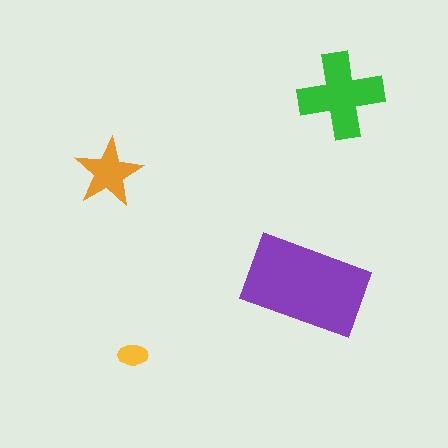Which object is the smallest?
The yellow ellipse.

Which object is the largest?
The purple rectangle.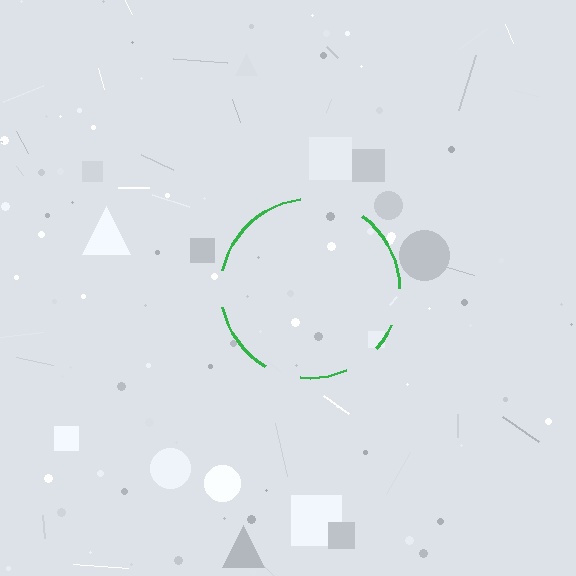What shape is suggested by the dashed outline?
The dashed outline suggests a circle.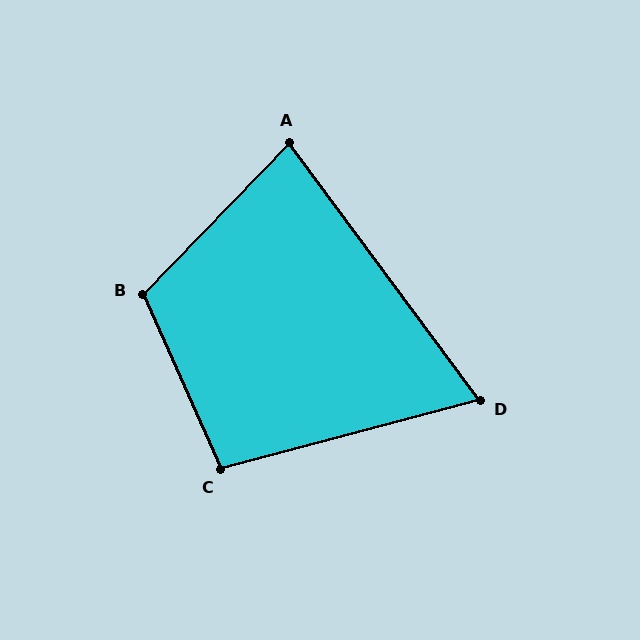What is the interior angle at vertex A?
Approximately 81 degrees (acute).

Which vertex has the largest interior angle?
B, at approximately 112 degrees.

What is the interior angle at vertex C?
Approximately 99 degrees (obtuse).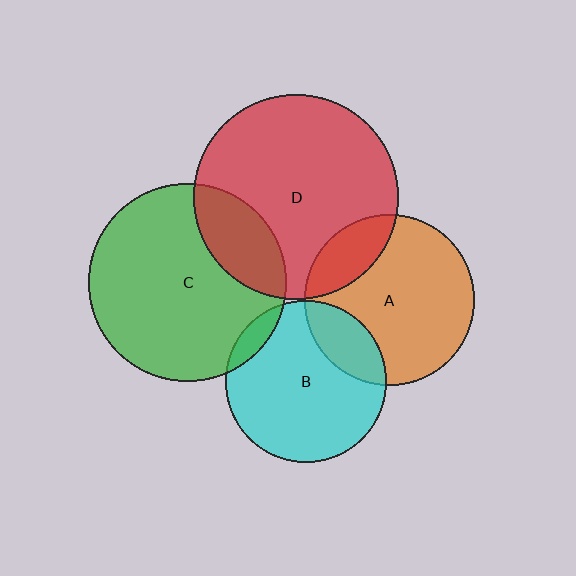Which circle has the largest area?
Circle D (red).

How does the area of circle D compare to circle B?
Approximately 1.6 times.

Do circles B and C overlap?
Yes.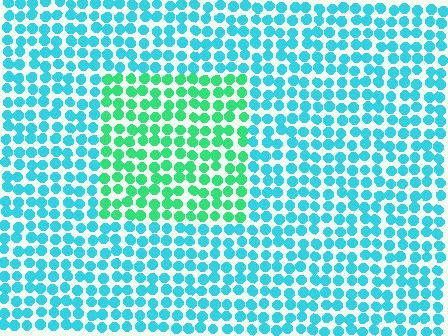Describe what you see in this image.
The image is filled with small cyan elements in a uniform arrangement. A rectangle-shaped region is visible where the elements are tinted to a slightly different hue, forming a subtle color boundary.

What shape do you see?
I see a rectangle.